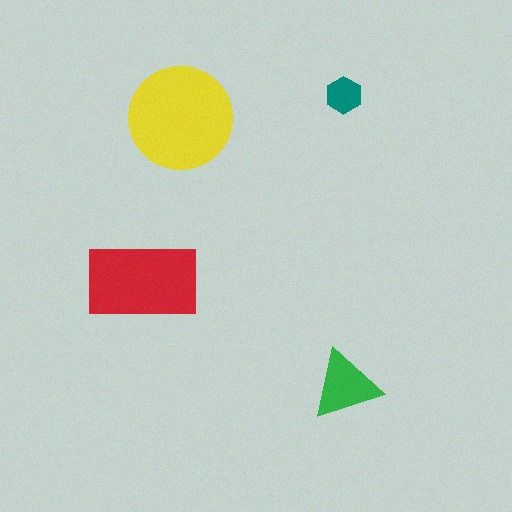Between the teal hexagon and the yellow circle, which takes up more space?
The yellow circle.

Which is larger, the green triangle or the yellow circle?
The yellow circle.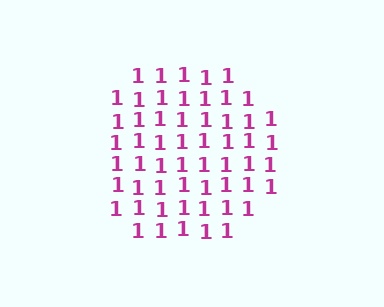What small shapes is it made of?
It is made of small digit 1's.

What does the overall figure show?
The overall figure shows a circle.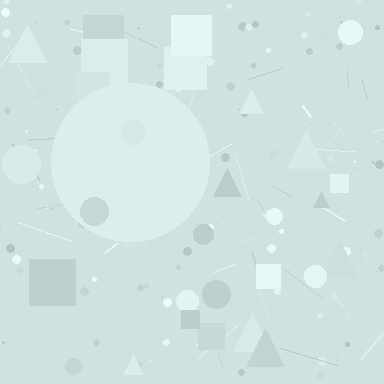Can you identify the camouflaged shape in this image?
The camouflaged shape is a circle.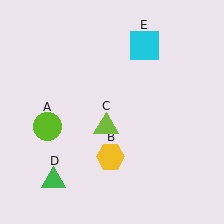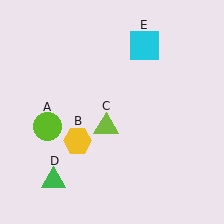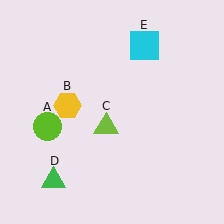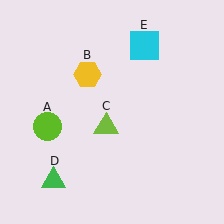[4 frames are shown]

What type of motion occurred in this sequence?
The yellow hexagon (object B) rotated clockwise around the center of the scene.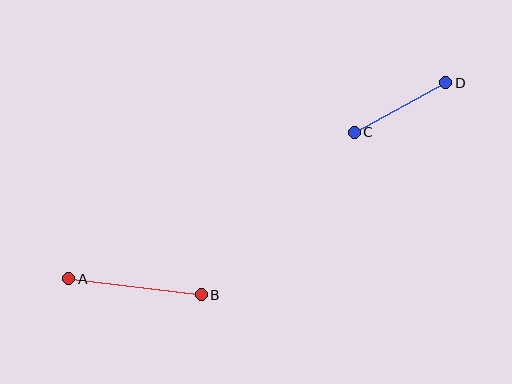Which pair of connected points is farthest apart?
Points A and B are farthest apart.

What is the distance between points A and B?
The distance is approximately 133 pixels.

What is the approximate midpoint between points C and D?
The midpoint is at approximately (400, 107) pixels.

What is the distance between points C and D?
The distance is approximately 104 pixels.